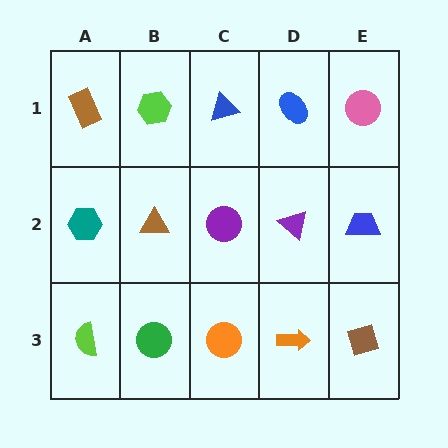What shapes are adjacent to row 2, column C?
A blue triangle (row 1, column C), an orange circle (row 3, column C), a brown triangle (row 2, column B), a purple triangle (row 2, column D).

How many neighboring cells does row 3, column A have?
2.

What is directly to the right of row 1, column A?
A lime hexagon.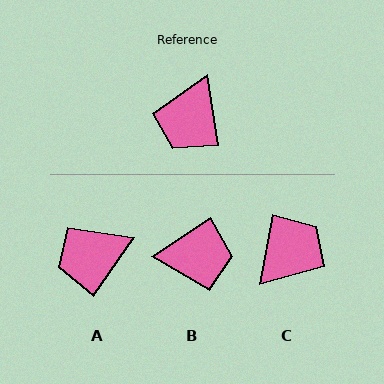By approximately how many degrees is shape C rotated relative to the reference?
Approximately 160 degrees counter-clockwise.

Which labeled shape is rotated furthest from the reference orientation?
C, about 160 degrees away.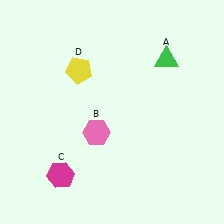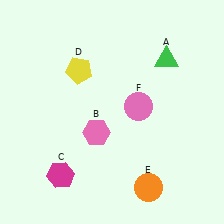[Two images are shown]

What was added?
An orange circle (E), a pink circle (F) were added in Image 2.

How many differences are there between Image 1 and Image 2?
There are 2 differences between the two images.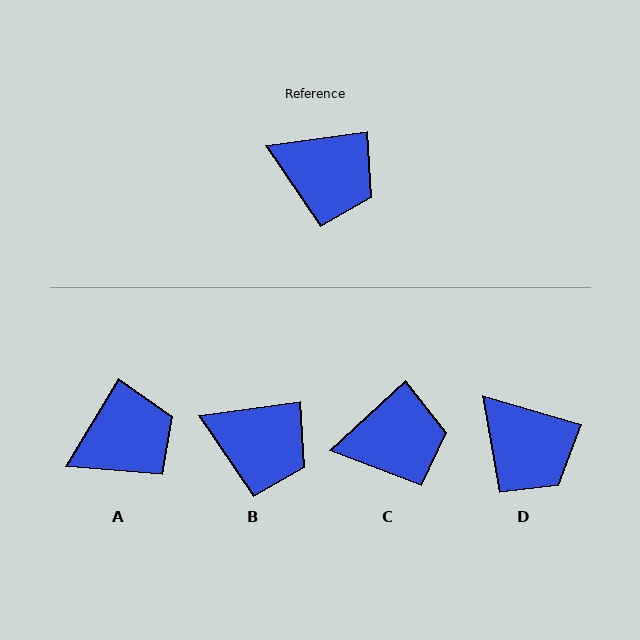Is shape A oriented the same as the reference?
No, it is off by about 51 degrees.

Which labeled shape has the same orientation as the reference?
B.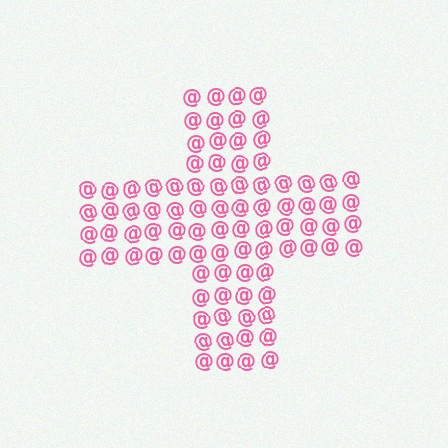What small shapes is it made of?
It is made of small at signs.